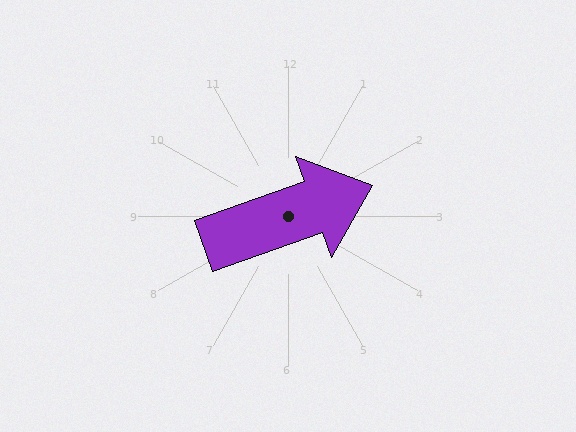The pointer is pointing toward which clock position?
Roughly 2 o'clock.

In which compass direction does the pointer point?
East.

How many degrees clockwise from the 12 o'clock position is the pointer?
Approximately 70 degrees.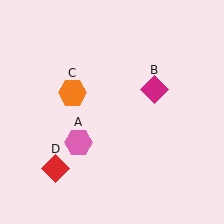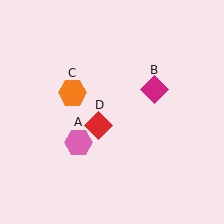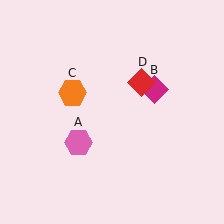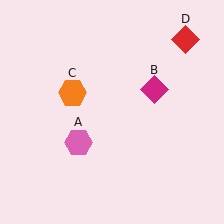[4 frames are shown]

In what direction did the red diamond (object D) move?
The red diamond (object D) moved up and to the right.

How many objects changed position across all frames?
1 object changed position: red diamond (object D).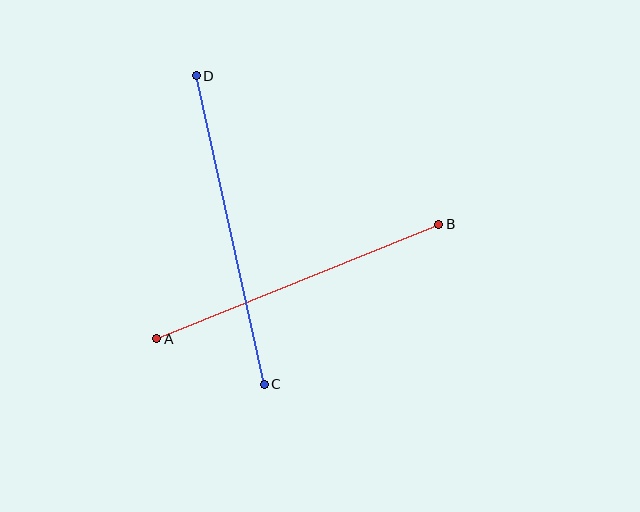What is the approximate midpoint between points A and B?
The midpoint is at approximately (298, 282) pixels.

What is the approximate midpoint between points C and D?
The midpoint is at approximately (230, 230) pixels.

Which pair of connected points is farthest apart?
Points C and D are farthest apart.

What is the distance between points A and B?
The distance is approximately 304 pixels.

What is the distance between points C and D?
The distance is approximately 316 pixels.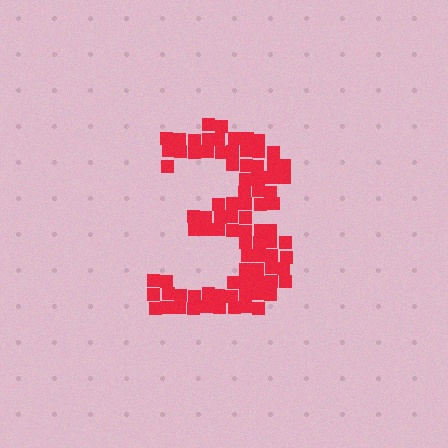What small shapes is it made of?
It is made of small squares.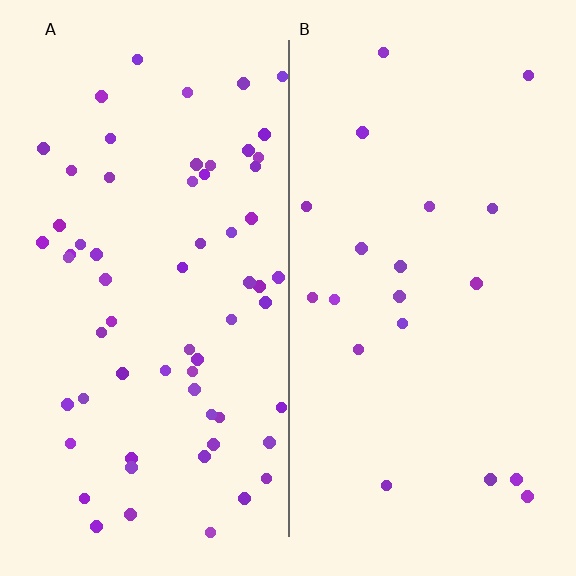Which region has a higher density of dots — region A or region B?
A (the left).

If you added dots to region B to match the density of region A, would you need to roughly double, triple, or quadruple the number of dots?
Approximately triple.